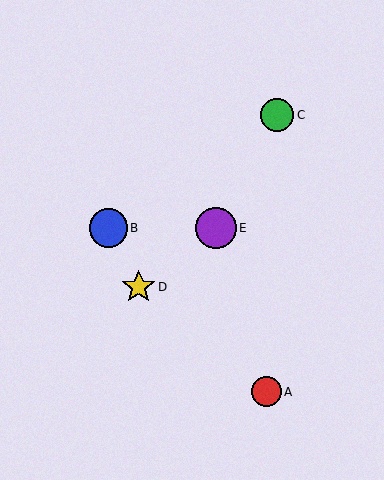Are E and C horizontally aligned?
No, E is at y≈228 and C is at y≈115.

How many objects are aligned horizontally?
2 objects (B, E) are aligned horizontally.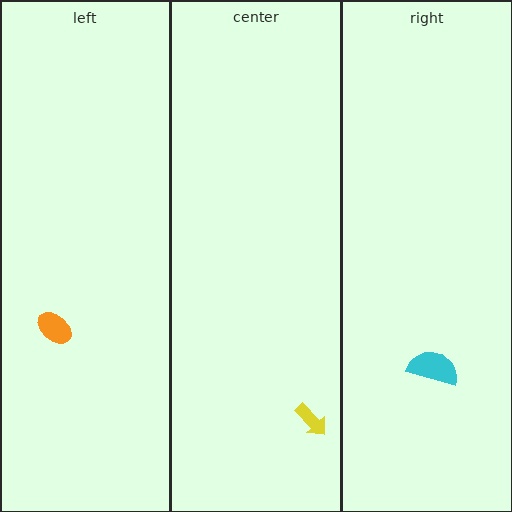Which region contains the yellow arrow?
The center region.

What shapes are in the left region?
The orange ellipse.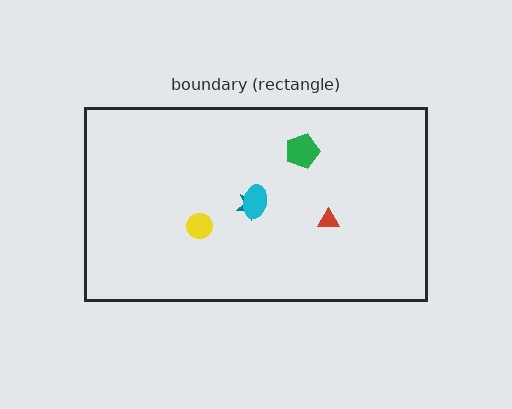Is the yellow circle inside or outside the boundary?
Inside.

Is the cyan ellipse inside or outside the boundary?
Inside.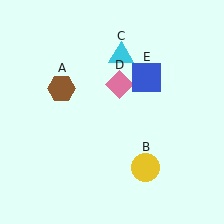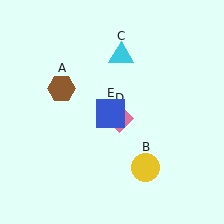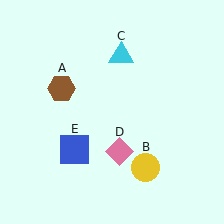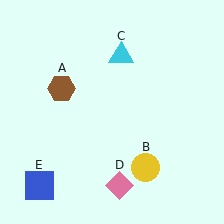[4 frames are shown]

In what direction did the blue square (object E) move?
The blue square (object E) moved down and to the left.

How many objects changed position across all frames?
2 objects changed position: pink diamond (object D), blue square (object E).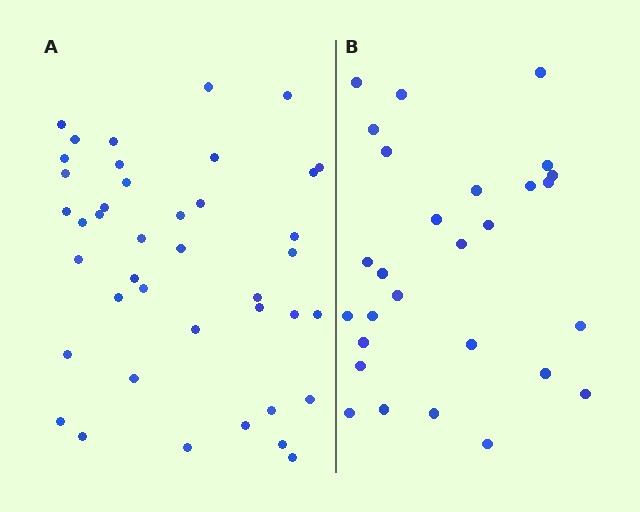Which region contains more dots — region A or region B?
Region A (the left region) has more dots.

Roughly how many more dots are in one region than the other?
Region A has approximately 15 more dots than region B.